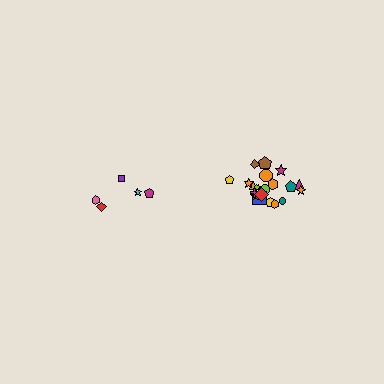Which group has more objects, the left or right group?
The right group.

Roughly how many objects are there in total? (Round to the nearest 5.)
Roughly 25 objects in total.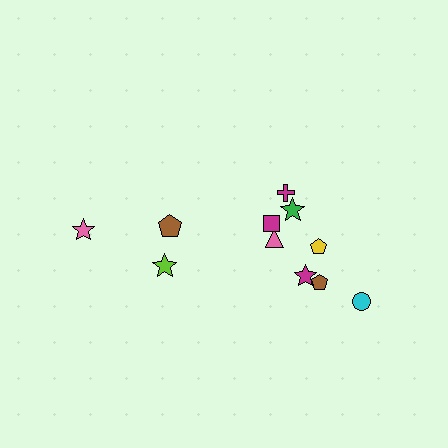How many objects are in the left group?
There are 3 objects.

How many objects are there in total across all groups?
There are 11 objects.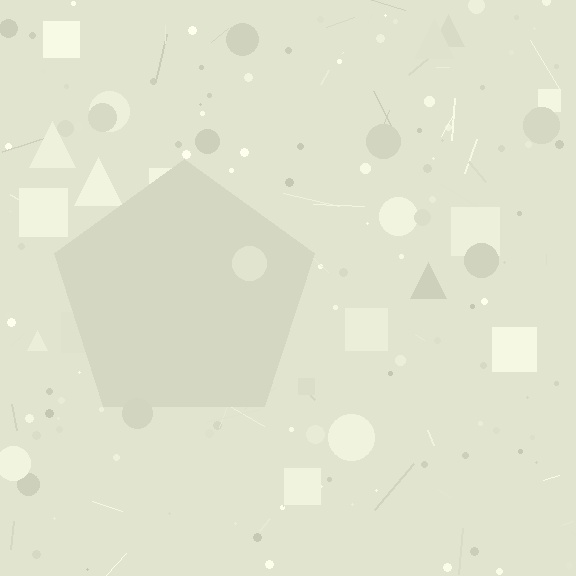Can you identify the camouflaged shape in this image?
The camouflaged shape is a pentagon.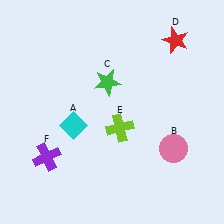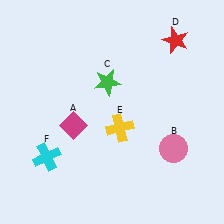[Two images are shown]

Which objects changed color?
A changed from cyan to magenta. E changed from lime to yellow. F changed from purple to cyan.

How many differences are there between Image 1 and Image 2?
There are 3 differences between the two images.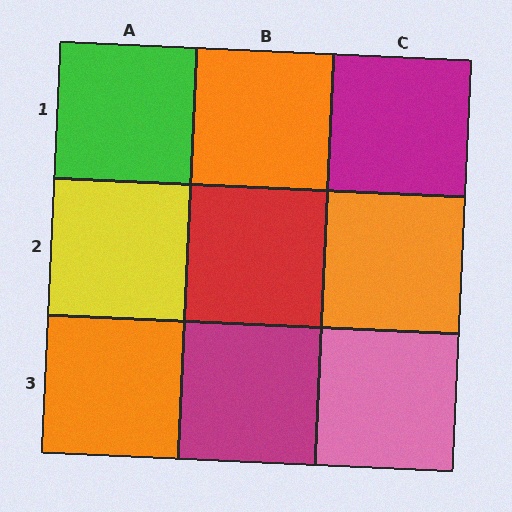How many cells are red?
1 cell is red.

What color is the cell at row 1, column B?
Orange.